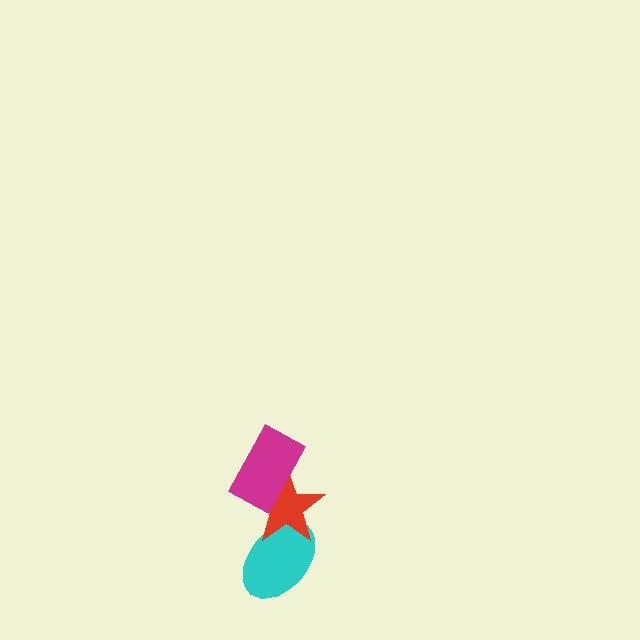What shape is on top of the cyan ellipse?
The red star is on top of the cyan ellipse.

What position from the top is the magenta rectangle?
The magenta rectangle is 1st from the top.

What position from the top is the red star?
The red star is 2nd from the top.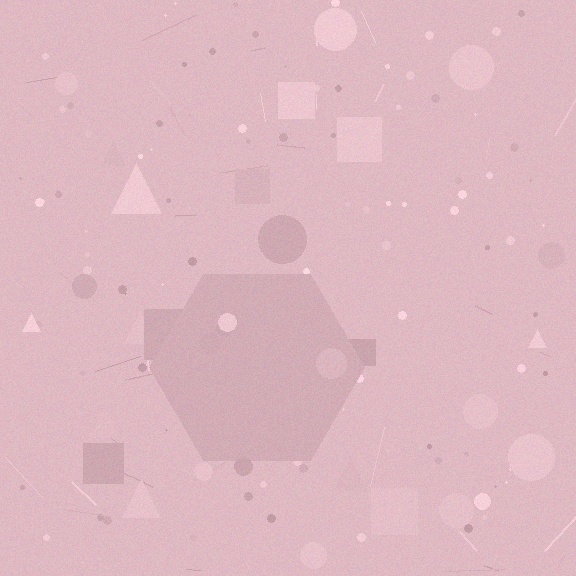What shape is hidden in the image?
A hexagon is hidden in the image.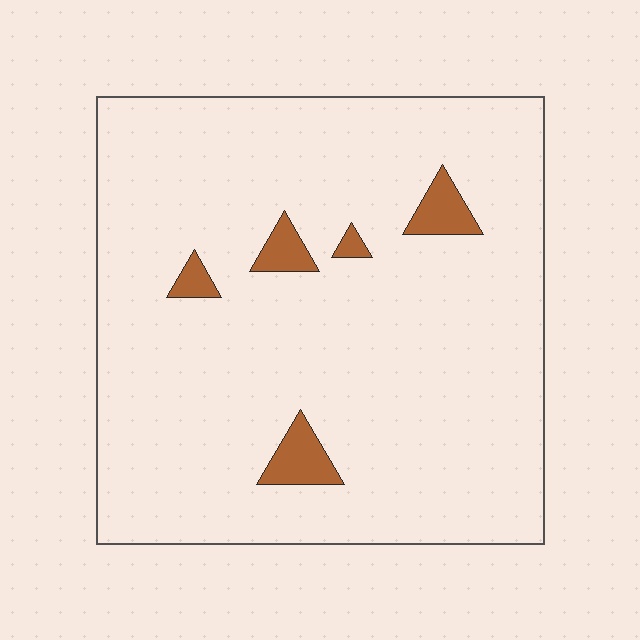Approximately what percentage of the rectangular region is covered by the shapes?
Approximately 5%.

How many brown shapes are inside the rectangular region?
5.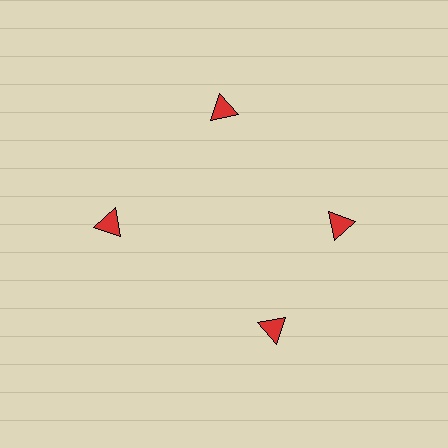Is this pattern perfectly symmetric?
No. The 4 red triangles are arranged in a ring, but one element near the 6 o'clock position is rotated out of alignment along the ring, breaking the 4-fold rotational symmetry.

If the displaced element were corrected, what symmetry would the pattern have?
It would have 4-fold rotational symmetry — the pattern would map onto itself every 90 degrees.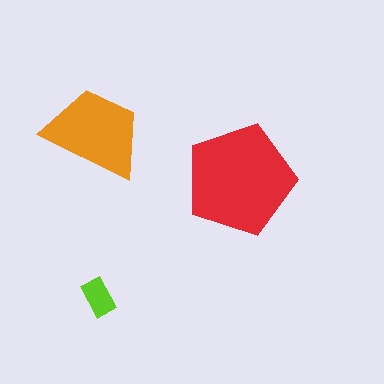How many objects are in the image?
There are 3 objects in the image.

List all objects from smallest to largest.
The lime rectangle, the orange trapezoid, the red pentagon.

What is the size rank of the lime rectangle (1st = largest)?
3rd.